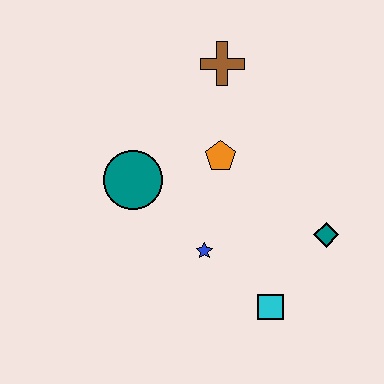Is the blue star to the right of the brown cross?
No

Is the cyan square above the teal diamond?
No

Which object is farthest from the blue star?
The brown cross is farthest from the blue star.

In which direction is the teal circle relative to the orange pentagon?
The teal circle is to the left of the orange pentagon.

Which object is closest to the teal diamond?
The cyan square is closest to the teal diamond.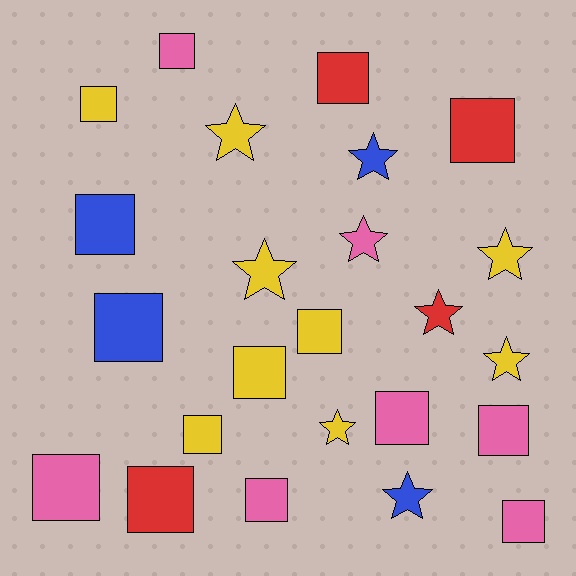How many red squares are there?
There are 3 red squares.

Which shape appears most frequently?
Square, with 15 objects.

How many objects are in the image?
There are 24 objects.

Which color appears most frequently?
Yellow, with 9 objects.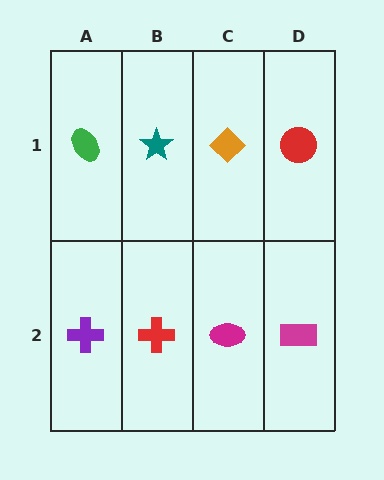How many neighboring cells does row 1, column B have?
3.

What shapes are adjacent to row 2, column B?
A teal star (row 1, column B), a purple cross (row 2, column A), a magenta ellipse (row 2, column C).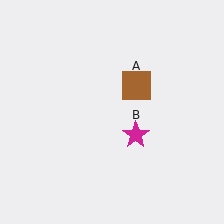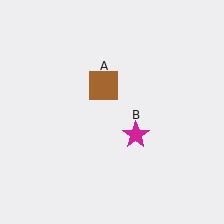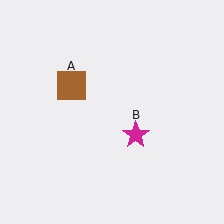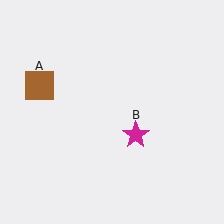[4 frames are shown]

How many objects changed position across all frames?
1 object changed position: brown square (object A).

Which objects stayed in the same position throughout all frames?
Magenta star (object B) remained stationary.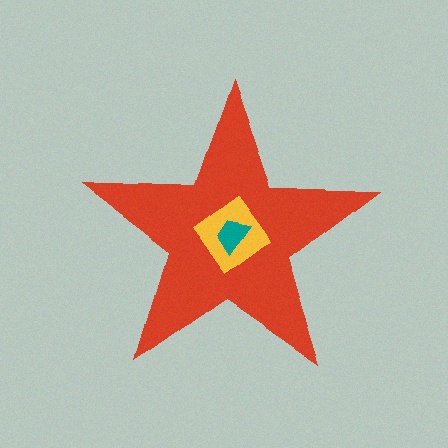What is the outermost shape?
The red star.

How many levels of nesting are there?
3.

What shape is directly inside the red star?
The yellow diamond.